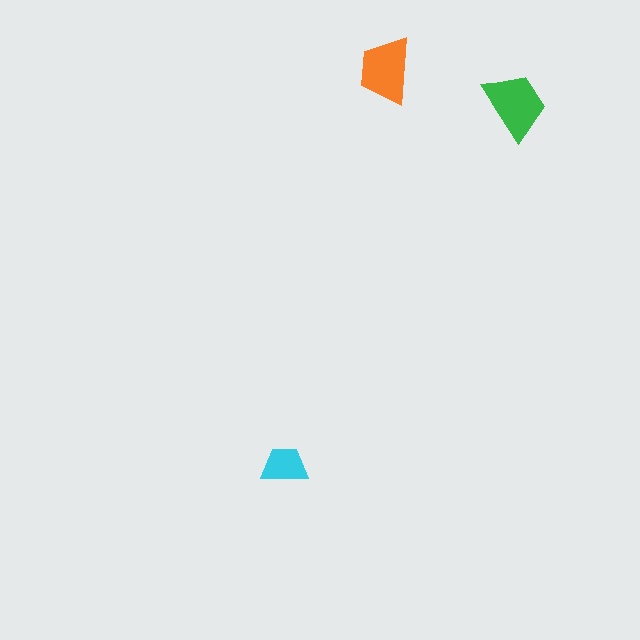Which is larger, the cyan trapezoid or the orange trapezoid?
The orange one.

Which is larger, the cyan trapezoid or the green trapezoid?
The green one.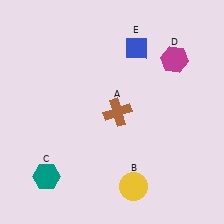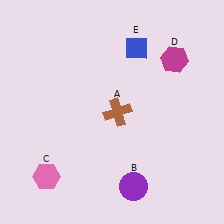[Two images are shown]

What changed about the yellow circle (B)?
In Image 1, B is yellow. In Image 2, it changed to purple.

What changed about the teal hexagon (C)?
In Image 1, C is teal. In Image 2, it changed to pink.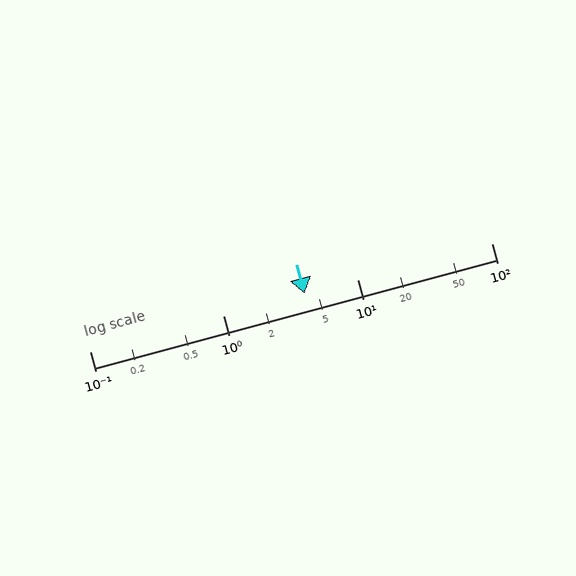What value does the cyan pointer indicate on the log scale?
The pointer indicates approximately 4.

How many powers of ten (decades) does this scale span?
The scale spans 3 decades, from 0.1 to 100.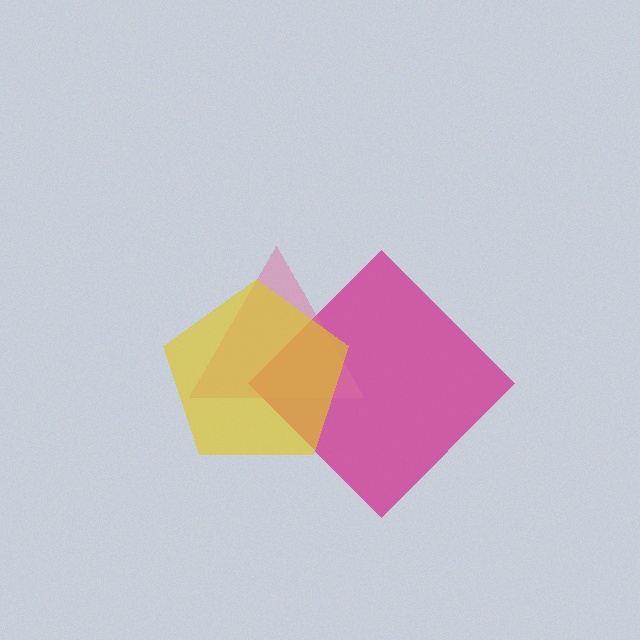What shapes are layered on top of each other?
The layered shapes are: a magenta diamond, a pink triangle, a yellow pentagon.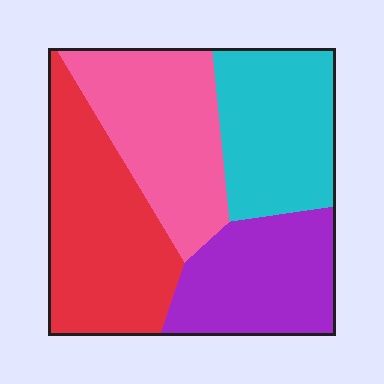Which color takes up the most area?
Red, at roughly 30%.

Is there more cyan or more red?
Red.